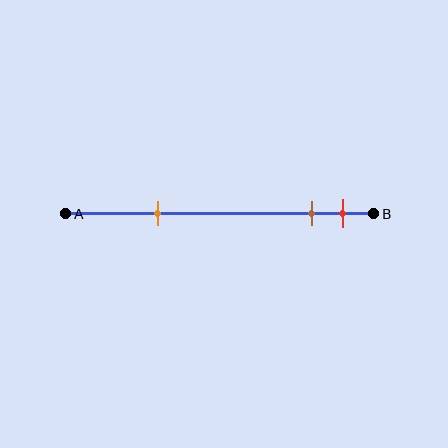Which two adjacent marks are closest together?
The brown and red marks are the closest adjacent pair.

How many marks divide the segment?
There are 3 marks dividing the segment.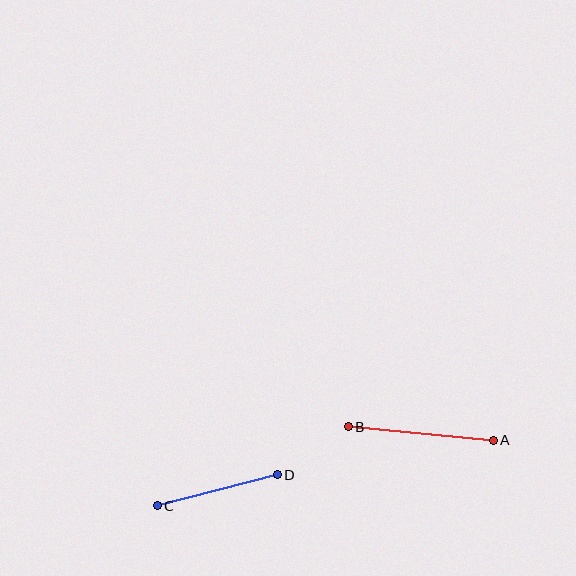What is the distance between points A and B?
The distance is approximately 145 pixels.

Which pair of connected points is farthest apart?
Points A and B are farthest apart.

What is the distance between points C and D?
The distance is approximately 124 pixels.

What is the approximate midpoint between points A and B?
The midpoint is at approximately (421, 433) pixels.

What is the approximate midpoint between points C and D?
The midpoint is at approximately (217, 490) pixels.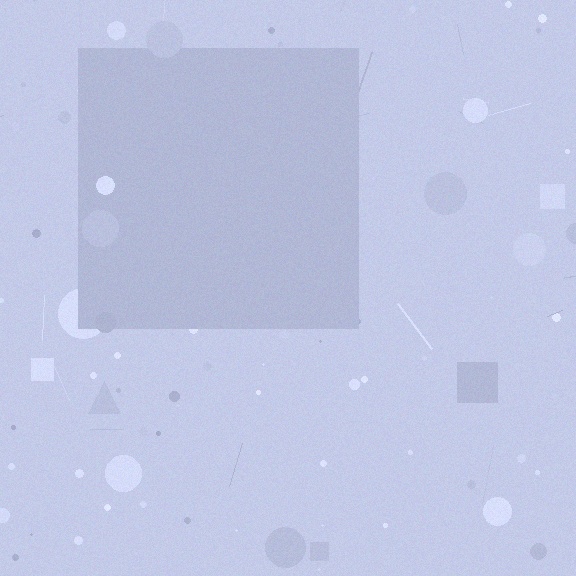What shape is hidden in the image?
A square is hidden in the image.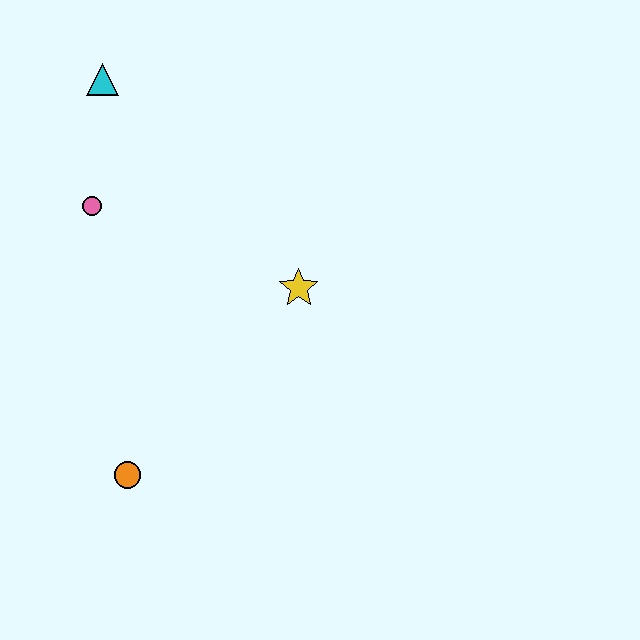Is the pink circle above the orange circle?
Yes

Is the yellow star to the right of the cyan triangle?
Yes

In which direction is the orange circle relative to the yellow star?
The orange circle is below the yellow star.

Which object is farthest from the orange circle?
The cyan triangle is farthest from the orange circle.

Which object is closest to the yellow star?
The pink circle is closest to the yellow star.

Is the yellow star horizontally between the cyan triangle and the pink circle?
No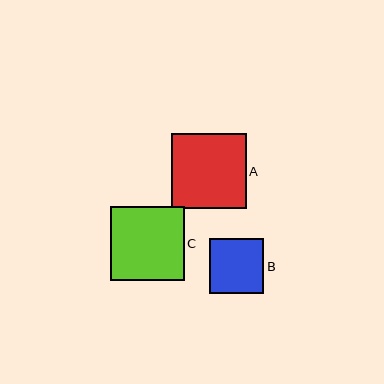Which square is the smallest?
Square B is the smallest with a size of approximately 55 pixels.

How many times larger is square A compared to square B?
Square A is approximately 1.4 times the size of square B.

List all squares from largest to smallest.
From largest to smallest: A, C, B.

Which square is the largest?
Square A is the largest with a size of approximately 75 pixels.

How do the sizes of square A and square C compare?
Square A and square C are approximately the same size.